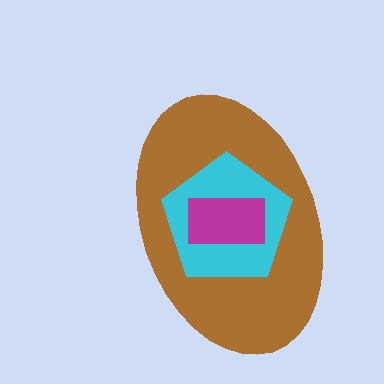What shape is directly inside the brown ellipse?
The cyan pentagon.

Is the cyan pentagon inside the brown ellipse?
Yes.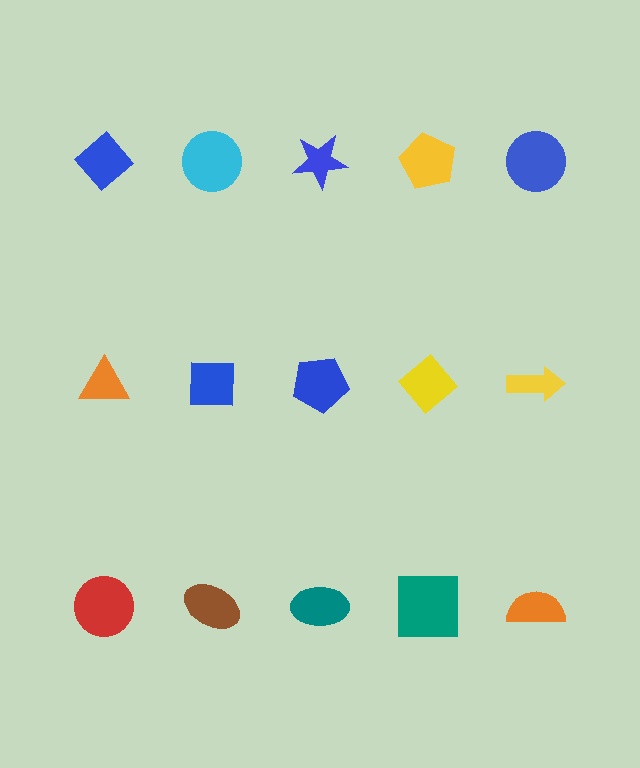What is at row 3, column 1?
A red circle.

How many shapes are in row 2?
5 shapes.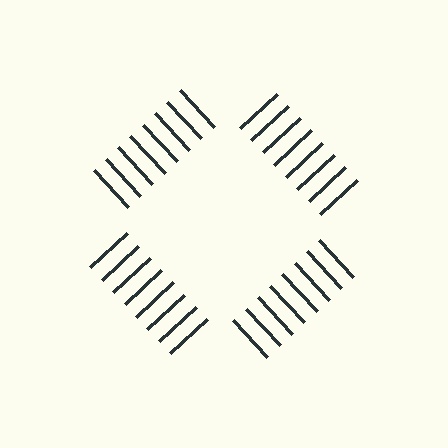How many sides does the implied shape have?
4 sides — the line-ends trace a square.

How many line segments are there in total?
32 — 8 along each of the 4 edges.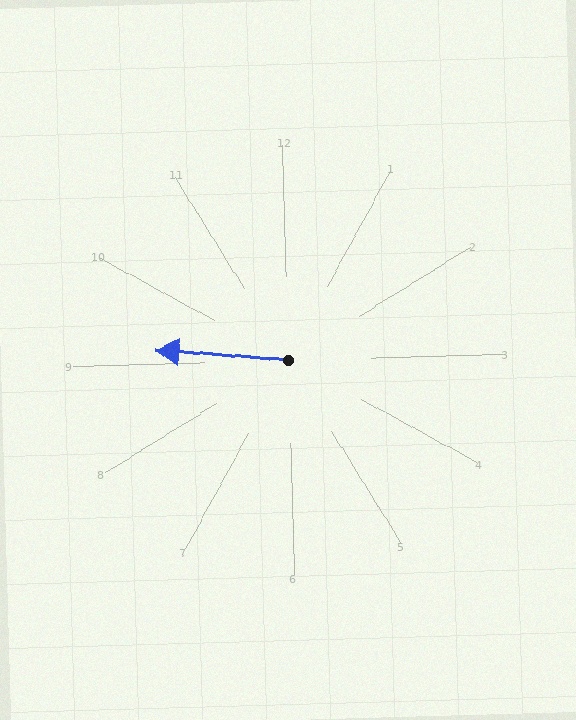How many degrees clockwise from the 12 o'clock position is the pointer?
Approximately 276 degrees.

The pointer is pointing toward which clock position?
Roughly 9 o'clock.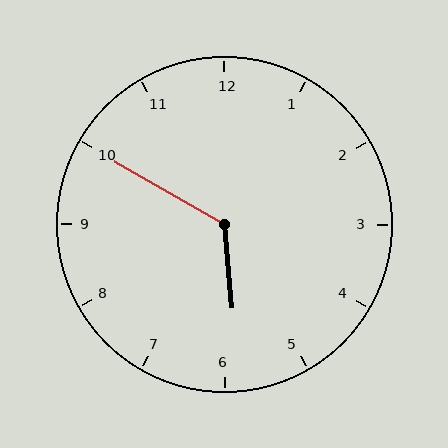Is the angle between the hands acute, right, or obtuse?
It is obtuse.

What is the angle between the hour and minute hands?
Approximately 125 degrees.